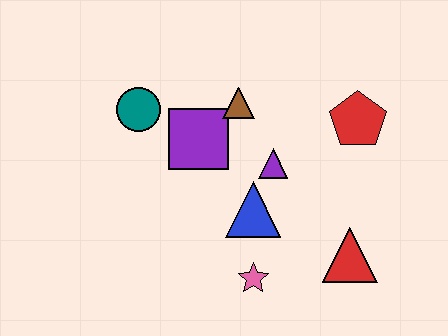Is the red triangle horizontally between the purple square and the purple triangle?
No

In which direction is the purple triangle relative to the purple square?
The purple triangle is to the right of the purple square.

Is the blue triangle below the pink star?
No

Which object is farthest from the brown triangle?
The red triangle is farthest from the brown triangle.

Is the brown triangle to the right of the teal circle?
Yes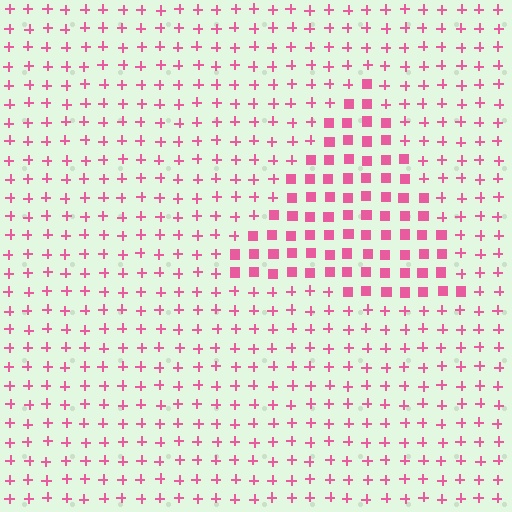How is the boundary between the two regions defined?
The boundary is defined by a change in element shape: squares inside vs. plus signs outside. All elements share the same color and spacing.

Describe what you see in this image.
The image is filled with small pink elements arranged in a uniform grid. A triangle-shaped region contains squares, while the surrounding area contains plus signs. The boundary is defined purely by the change in element shape.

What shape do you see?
I see a triangle.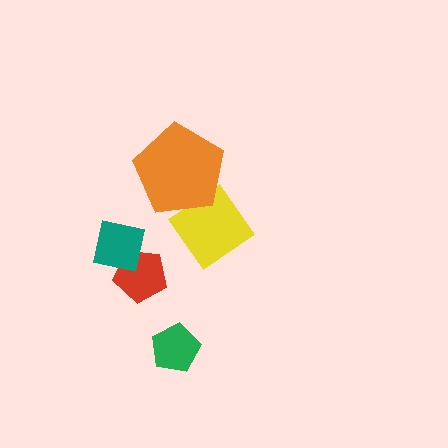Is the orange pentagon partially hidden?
No, no other shape covers it.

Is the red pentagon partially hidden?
Yes, it is partially covered by another shape.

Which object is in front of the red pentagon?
The teal square is in front of the red pentagon.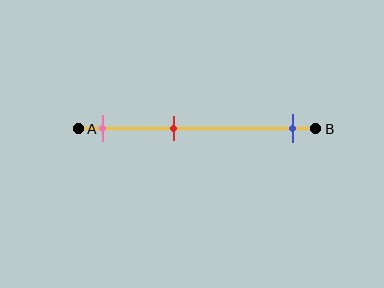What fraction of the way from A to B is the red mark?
The red mark is approximately 40% (0.4) of the way from A to B.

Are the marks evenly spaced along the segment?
No, the marks are not evenly spaced.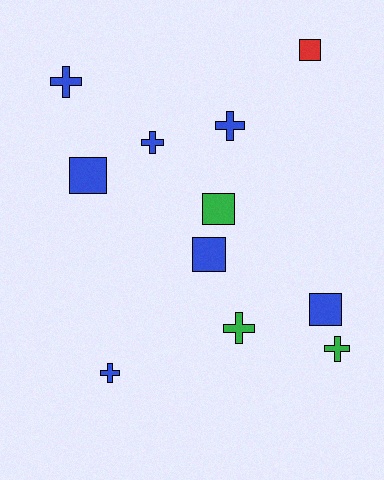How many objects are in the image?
There are 11 objects.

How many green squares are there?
There is 1 green square.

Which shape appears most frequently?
Cross, with 6 objects.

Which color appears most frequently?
Blue, with 7 objects.